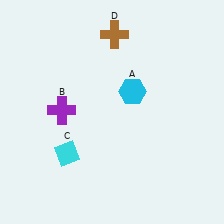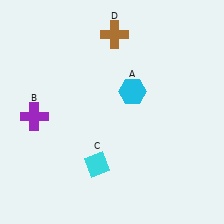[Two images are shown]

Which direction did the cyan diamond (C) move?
The cyan diamond (C) moved right.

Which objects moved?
The objects that moved are: the purple cross (B), the cyan diamond (C).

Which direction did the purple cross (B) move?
The purple cross (B) moved left.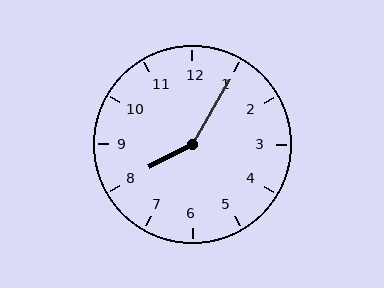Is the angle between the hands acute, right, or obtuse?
It is obtuse.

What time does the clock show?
8:05.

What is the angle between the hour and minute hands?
Approximately 148 degrees.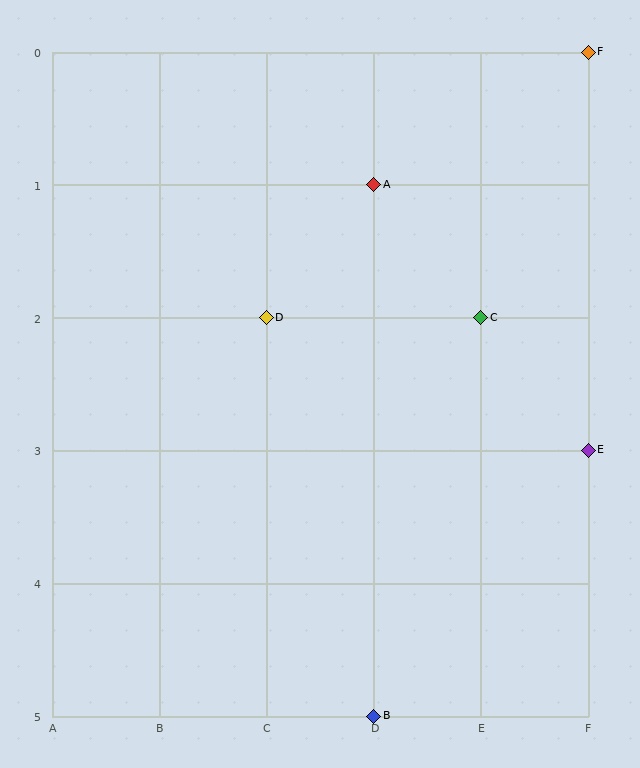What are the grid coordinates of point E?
Point E is at grid coordinates (F, 3).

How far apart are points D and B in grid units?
Points D and B are 1 column and 3 rows apart (about 3.2 grid units diagonally).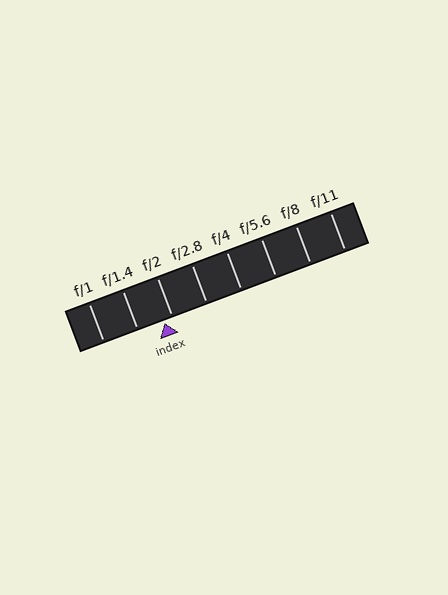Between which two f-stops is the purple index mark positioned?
The index mark is between f/1.4 and f/2.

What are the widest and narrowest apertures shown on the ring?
The widest aperture shown is f/1 and the narrowest is f/11.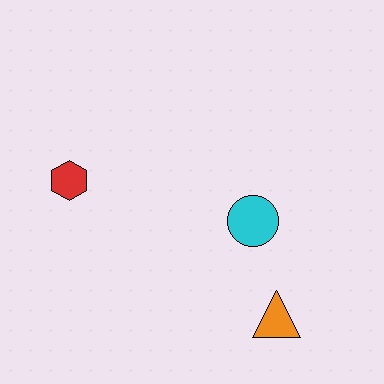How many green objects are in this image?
There are no green objects.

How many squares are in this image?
There are no squares.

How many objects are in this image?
There are 3 objects.